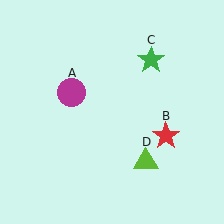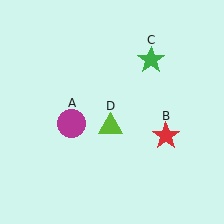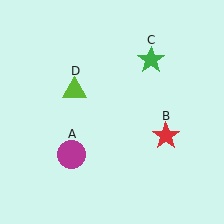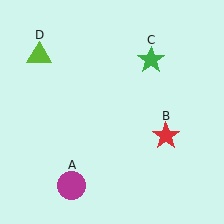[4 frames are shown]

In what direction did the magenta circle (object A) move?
The magenta circle (object A) moved down.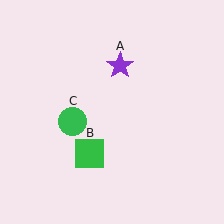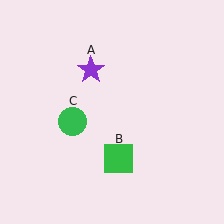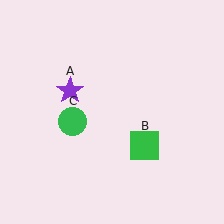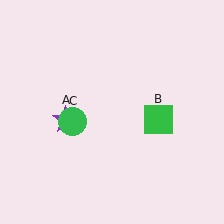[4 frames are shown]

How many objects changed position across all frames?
2 objects changed position: purple star (object A), green square (object B).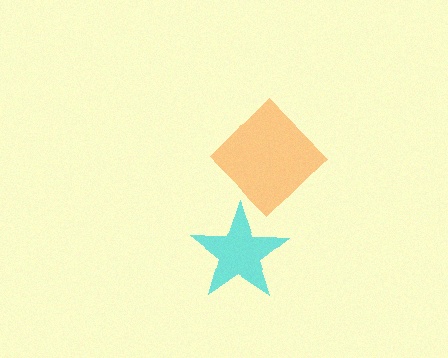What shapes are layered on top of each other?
The layered shapes are: an orange diamond, a cyan star.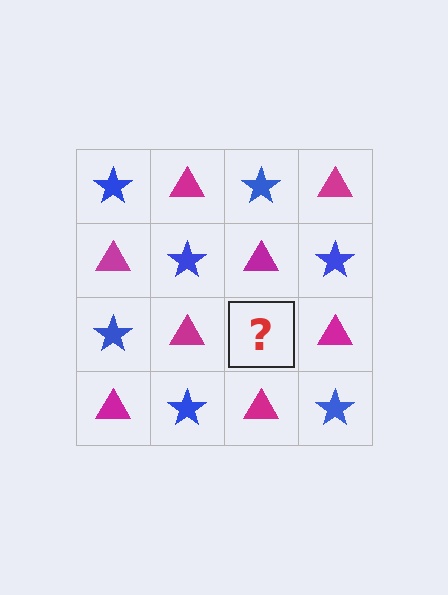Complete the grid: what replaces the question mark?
The question mark should be replaced with a blue star.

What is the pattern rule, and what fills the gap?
The rule is that it alternates blue star and magenta triangle in a checkerboard pattern. The gap should be filled with a blue star.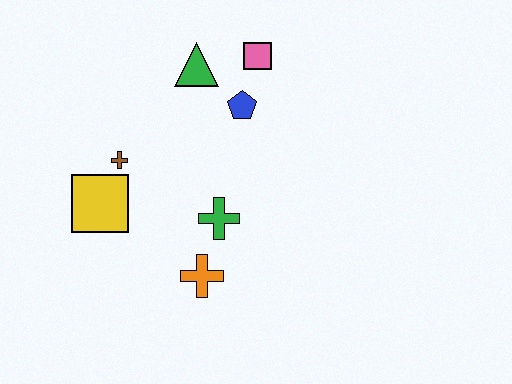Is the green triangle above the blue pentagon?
Yes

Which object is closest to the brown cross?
The yellow square is closest to the brown cross.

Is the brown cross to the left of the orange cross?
Yes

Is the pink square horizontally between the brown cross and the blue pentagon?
No